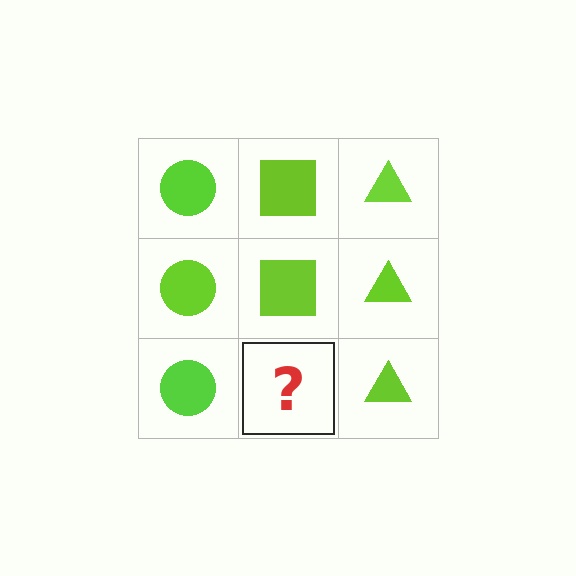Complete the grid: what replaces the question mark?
The question mark should be replaced with a lime square.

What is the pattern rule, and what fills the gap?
The rule is that each column has a consistent shape. The gap should be filled with a lime square.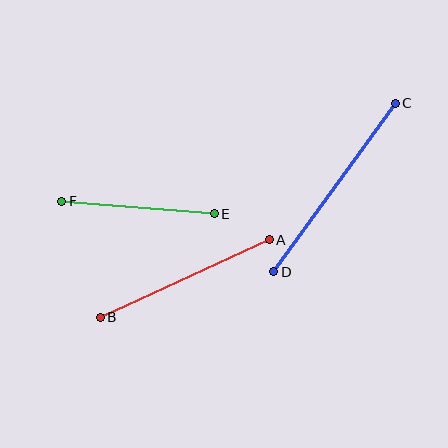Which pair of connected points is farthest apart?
Points C and D are farthest apart.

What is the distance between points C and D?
The distance is approximately 208 pixels.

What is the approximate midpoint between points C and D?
The midpoint is at approximately (335, 188) pixels.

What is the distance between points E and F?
The distance is approximately 153 pixels.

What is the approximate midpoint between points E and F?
The midpoint is at approximately (138, 207) pixels.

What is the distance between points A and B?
The distance is approximately 186 pixels.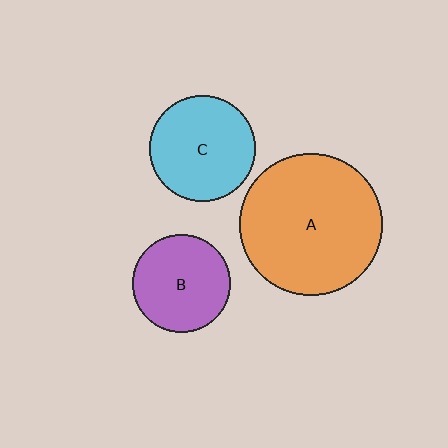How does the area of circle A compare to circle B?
Approximately 2.1 times.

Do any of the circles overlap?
No, none of the circles overlap.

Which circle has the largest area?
Circle A (orange).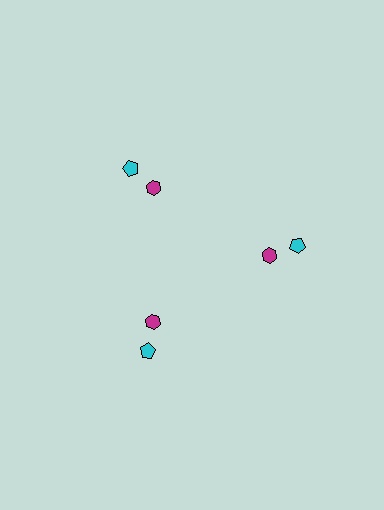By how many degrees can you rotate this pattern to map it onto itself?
The pattern maps onto itself every 120 degrees of rotation.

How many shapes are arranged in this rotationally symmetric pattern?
There are 6 shapes, arranged in 3 groups of 2.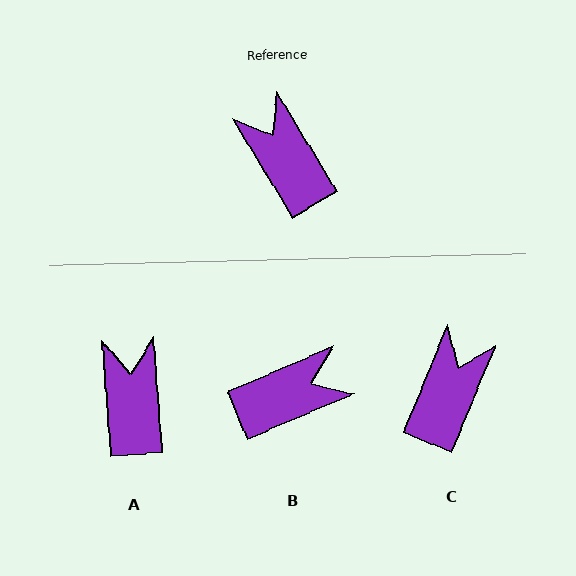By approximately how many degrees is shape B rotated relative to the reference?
Approximately 98 degrees clockwise.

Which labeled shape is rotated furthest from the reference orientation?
B, about 98 degrees away.